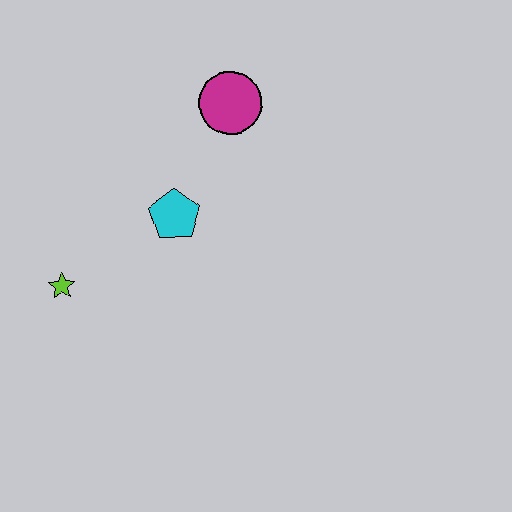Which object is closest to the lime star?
The cyan pentagon is closest to the lime star.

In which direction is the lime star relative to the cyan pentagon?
The lime star is to the left of the cyan pentagon.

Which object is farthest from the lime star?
The magenta circle is farthest from the lime star.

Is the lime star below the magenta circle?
Yes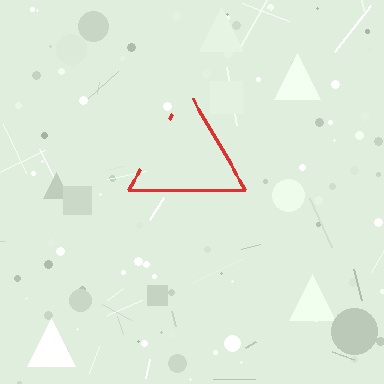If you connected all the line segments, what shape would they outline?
They would outline a triangle.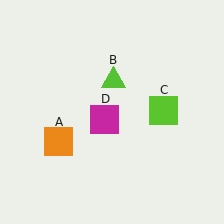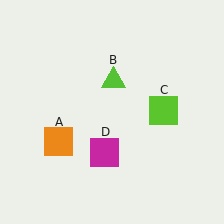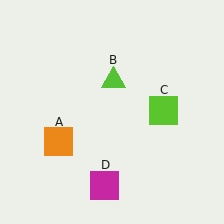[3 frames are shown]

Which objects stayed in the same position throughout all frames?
Orange square (object A) and lime triangle (object B) and lime square (object C) remained stationary.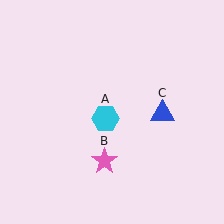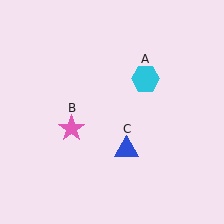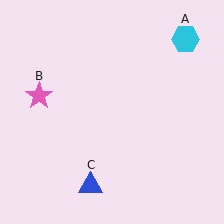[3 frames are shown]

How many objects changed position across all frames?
3 objects changed position: cyan hexagon (object A), pink star (object B), blue triangle (object C).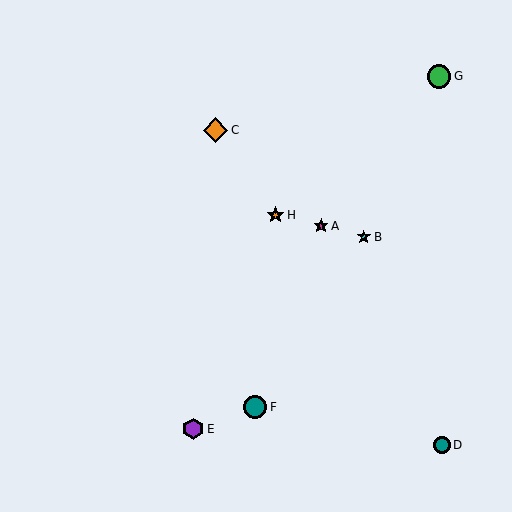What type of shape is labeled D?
Shape D is a teal circle.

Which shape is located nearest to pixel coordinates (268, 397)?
The teal circle (labeled F) at (255, 407) is nearest to that location.